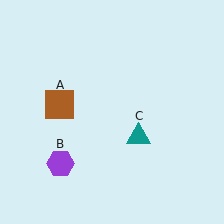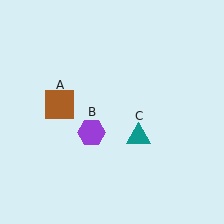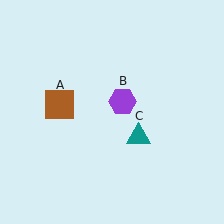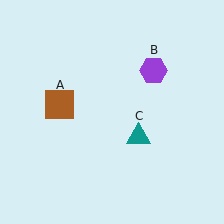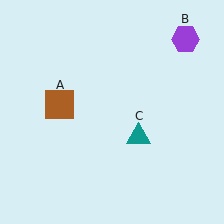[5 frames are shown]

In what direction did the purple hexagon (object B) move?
The purple hexagon (object B) moved up and to the right.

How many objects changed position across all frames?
1 object changed position: purple hexagon (object B).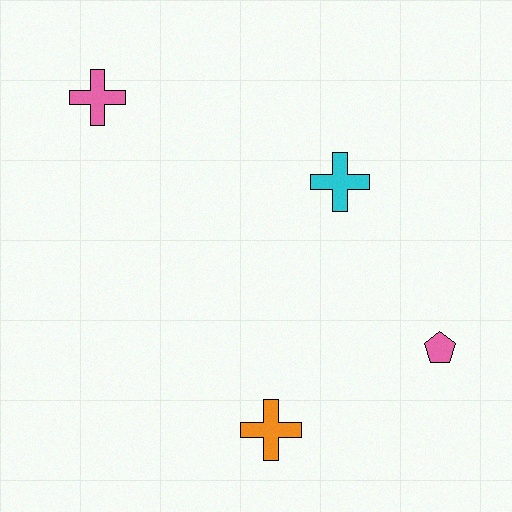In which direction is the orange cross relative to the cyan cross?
The orange cross is below the cyan cross.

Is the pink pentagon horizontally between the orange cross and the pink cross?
No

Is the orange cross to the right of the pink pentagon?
No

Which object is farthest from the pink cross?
The pink pentagon is farthest from the pink cross.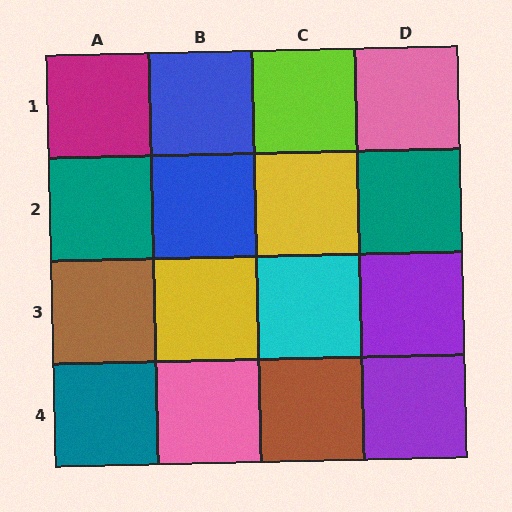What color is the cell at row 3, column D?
Purple.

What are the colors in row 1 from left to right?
Magenta, blue, lime, pink.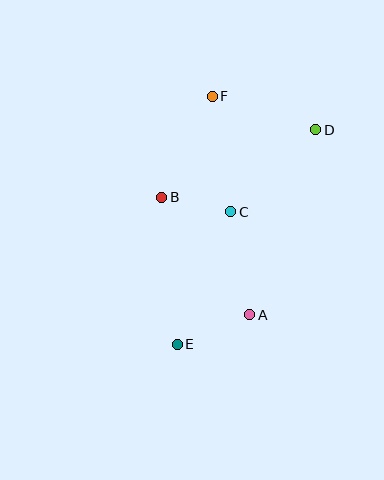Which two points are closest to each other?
Points B and C are closest to each other.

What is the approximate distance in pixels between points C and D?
The distance between C and D is approximately 118 pixels.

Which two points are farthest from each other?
Points D and E are farthest from each other.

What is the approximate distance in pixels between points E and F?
The distance between E and F is approximately 251 pixels.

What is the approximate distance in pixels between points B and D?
The distance between B and D is approximately 168 pixels.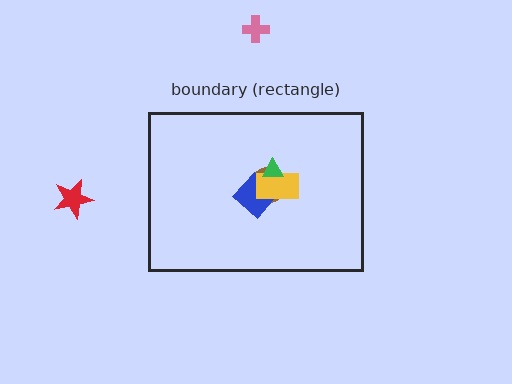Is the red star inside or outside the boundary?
Outside.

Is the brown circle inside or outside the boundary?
Inside.